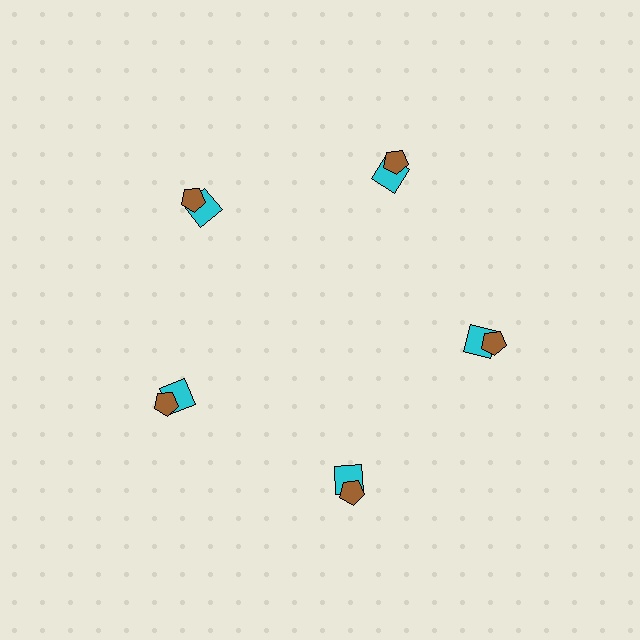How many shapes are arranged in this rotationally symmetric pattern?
There are 10 shapes, arranged in 5 groups of 2.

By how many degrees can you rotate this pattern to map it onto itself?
The pattern maps onto itself every 72 degrees of rotation.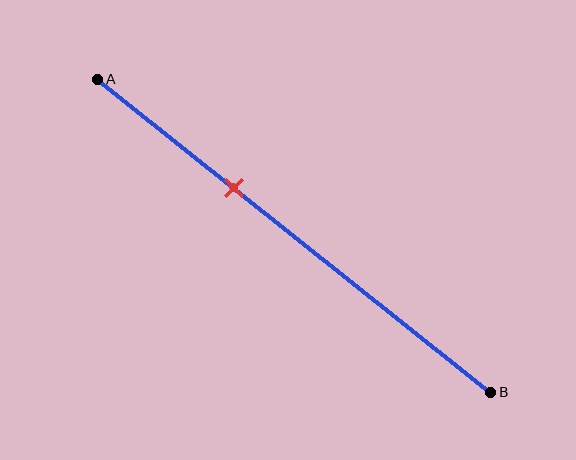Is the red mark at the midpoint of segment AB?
No, the mark is at about 35% from A, not at the 50% midpoint.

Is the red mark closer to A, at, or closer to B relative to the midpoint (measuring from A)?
The red mark is closer to point A than the midpoint of segment AB.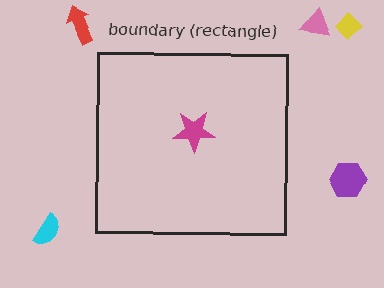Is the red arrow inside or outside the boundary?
Outside.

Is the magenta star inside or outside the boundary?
Inside.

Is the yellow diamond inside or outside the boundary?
Outside.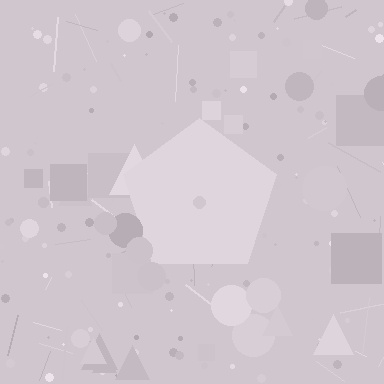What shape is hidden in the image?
A pentagon is hidden in the image.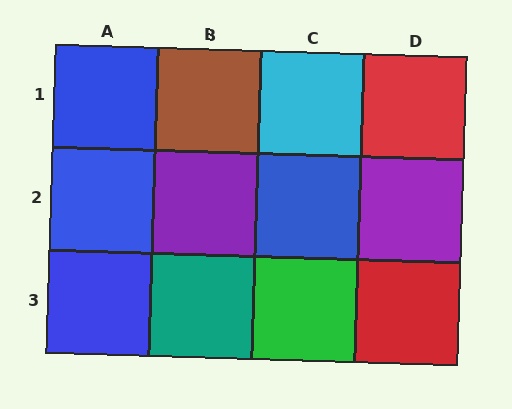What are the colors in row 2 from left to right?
Blue, purple, blue, purple.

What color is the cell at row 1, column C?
Cyan.